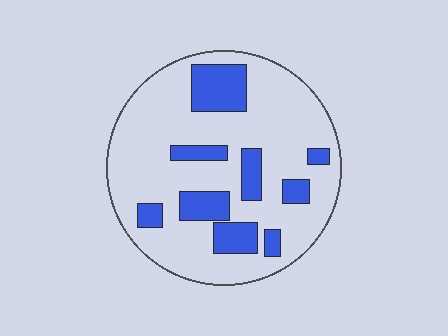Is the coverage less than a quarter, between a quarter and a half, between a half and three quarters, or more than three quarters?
Less than a quarter.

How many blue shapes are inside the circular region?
9.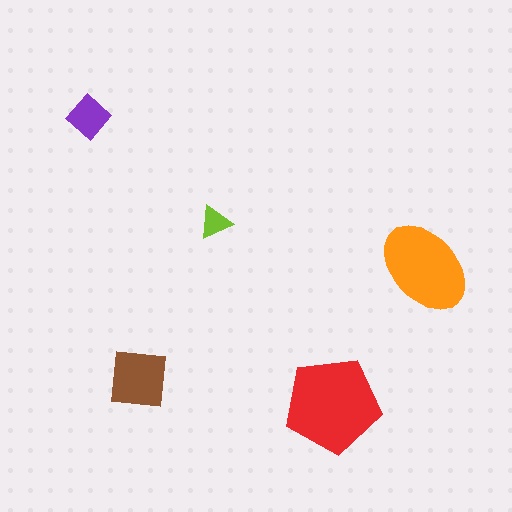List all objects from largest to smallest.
The red pentagon, the orange ellipse, the brown square, the purple diamond, the lime triangle.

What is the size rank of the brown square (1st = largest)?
3rd.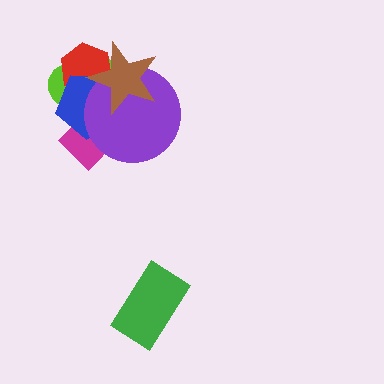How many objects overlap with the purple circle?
5 objects overlap with the purple circle.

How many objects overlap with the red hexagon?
4 objects overlap with the red hexagon.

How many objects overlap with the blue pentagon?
5 objects overlap with the blue pentagon.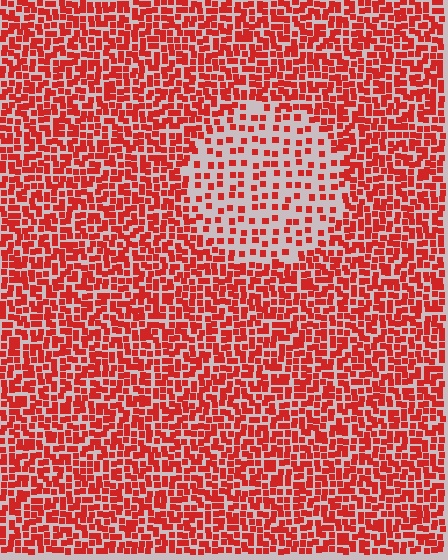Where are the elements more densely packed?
The elements are more densely packed outside the circle boundary.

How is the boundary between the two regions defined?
The boundary is defined by a change in element density (approximately 2.4x ratio). All elements are the same color, size, and shape.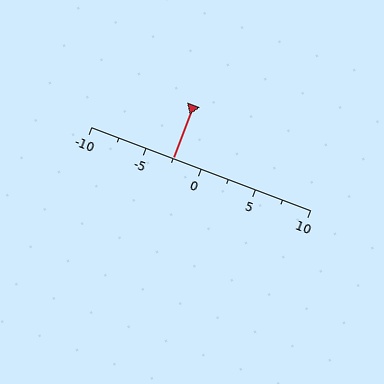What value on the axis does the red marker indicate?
The marker indicates approximately -2.5.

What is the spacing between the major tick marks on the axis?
The major ticks are spaced 5 apart.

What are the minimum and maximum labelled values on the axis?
The axis runs from -10 to 10.